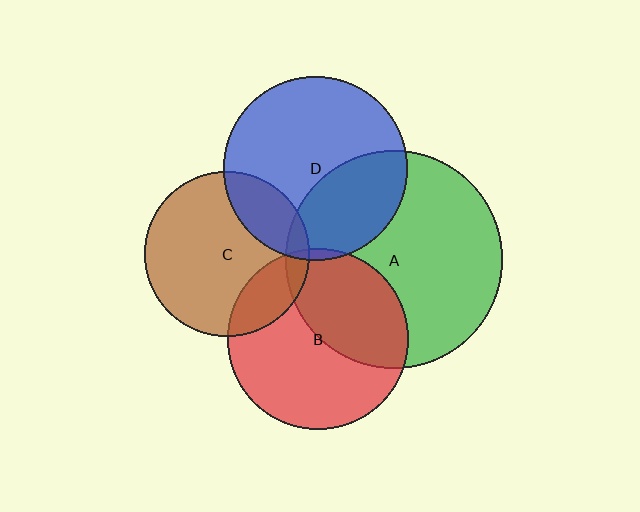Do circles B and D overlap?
Yes.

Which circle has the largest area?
Circle A (green).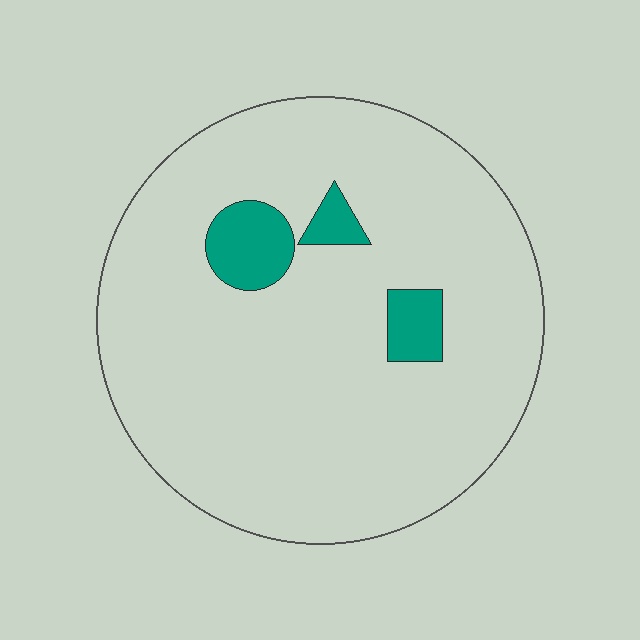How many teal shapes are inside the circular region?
3.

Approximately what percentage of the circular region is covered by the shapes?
Approximately 10%.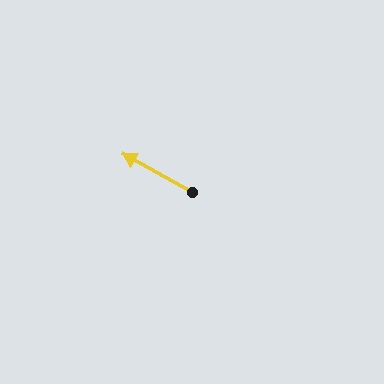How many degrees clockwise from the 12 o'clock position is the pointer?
Approximately 299 degrees.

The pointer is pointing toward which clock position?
Roughly 10 o'clock.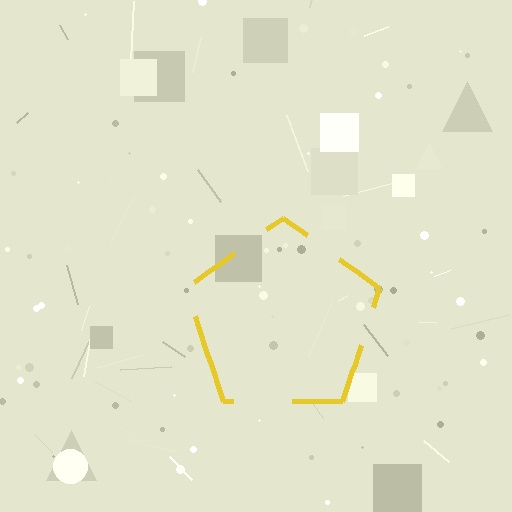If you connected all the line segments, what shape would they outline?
They would outline a pentagon.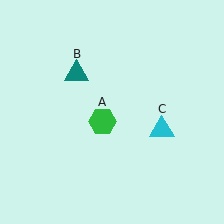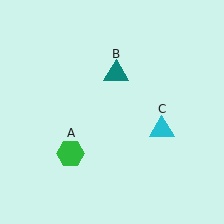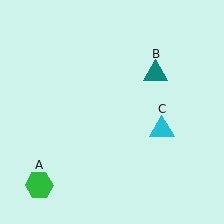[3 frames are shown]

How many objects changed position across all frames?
2 objects changed position: green hexagon (object A), teal triangle (object B).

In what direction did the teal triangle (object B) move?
The teal triangle (object B) moved right.